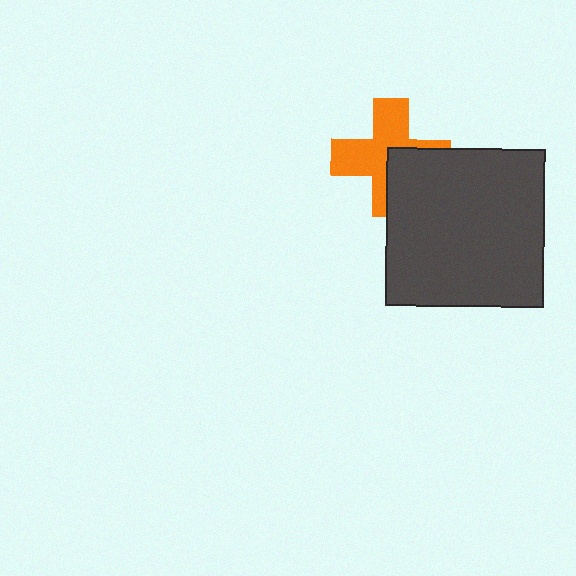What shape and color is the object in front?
The object in front is a dark gray square.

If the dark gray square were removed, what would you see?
You would see the complete orange cross.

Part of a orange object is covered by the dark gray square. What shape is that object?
It is a cross.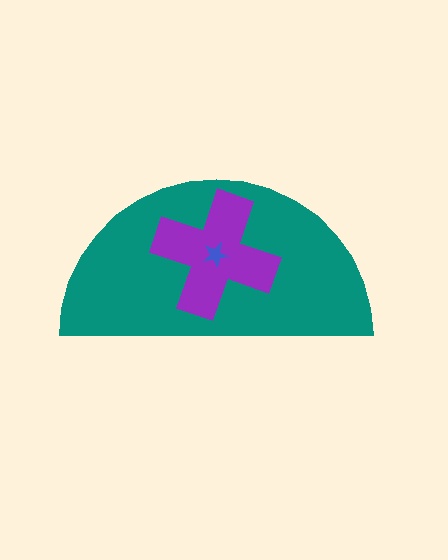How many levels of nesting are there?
3.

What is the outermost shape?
The teal semicircle.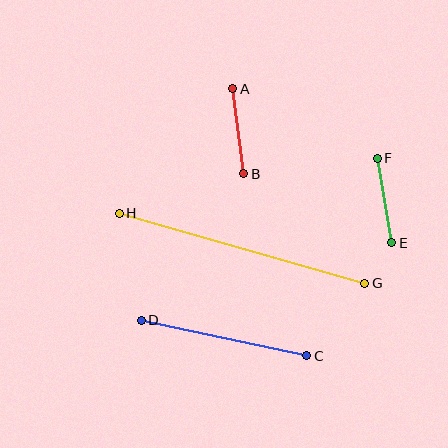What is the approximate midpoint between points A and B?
The midpoint is at approximately (238, 131) pixels.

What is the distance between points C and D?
The distance is approximately 169 pixels.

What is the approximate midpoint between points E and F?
The midpoint is at approximately (384, 201) pixels.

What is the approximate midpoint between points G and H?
The midpoint is at approximately (242, 248) pixels.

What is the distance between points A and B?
The distance is approximately 86 pixels.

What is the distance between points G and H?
The distance is approximately 255 pixels.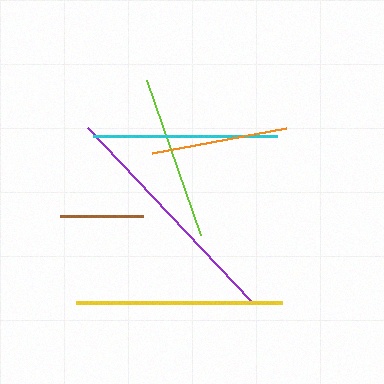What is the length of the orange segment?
The orange segment is approximately 136 pixels long.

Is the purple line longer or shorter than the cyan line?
The purple line is longer than the cyan line.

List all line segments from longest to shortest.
From longest to shortest: purple, yellow, cyan, lime, orange, brown.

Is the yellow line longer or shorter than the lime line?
The yellow line is longer than the lime line.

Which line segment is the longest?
The purple line is the longest at approximately 238 pixels.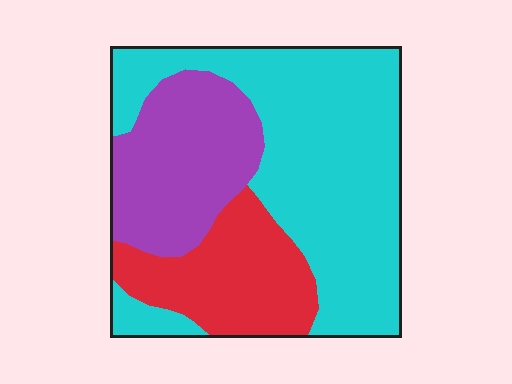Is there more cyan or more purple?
Cyan.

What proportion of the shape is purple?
Purple covers 25% of the shape.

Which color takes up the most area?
Cyan, at roughly 55%.